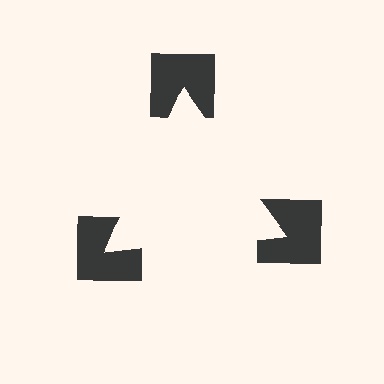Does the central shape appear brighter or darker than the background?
It typically appears slightly brighter than the background, even though no actual brightness change is drawn.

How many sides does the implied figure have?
3 sides.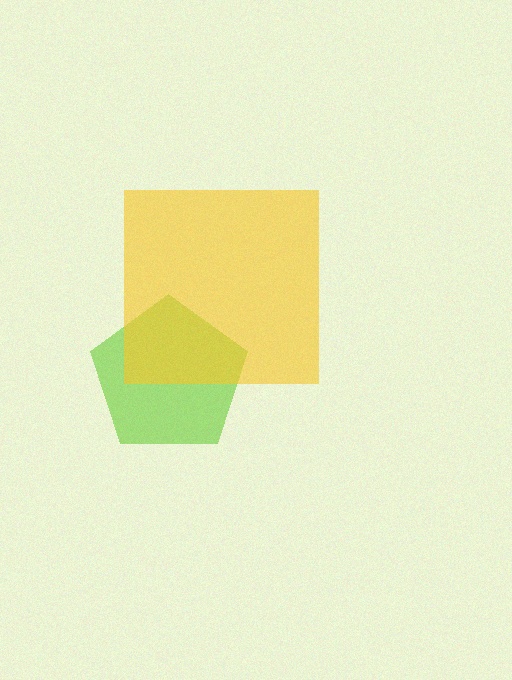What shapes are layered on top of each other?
The layered shapes are: a lime pentagon, a yellow square.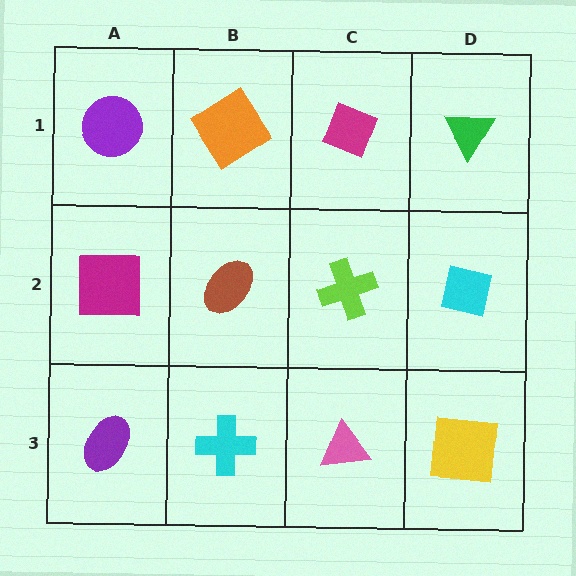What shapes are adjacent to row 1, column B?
A brown ellipse (row 2, column B), a purple circle (row 1, column A), a magenta diamond (row 1, column C).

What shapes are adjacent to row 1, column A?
A magenta square (row 2, column A), an orange diamond (row 1, column B).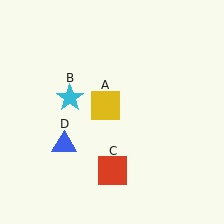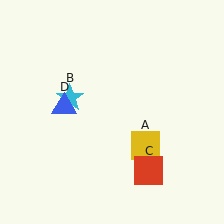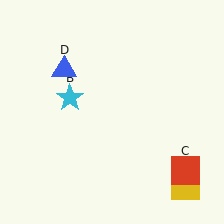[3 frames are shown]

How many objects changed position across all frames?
3 objects changed position: yellow square (object A), red square (object C), blue triangle (object D).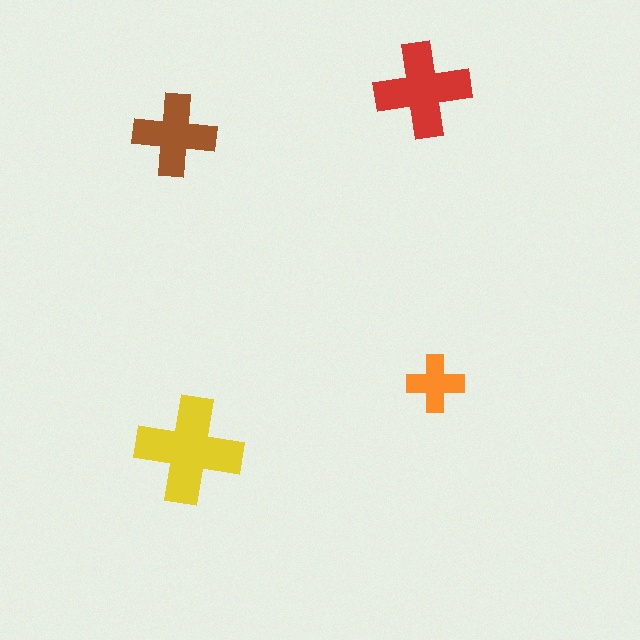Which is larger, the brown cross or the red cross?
The red one.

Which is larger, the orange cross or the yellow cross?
The yellow one.